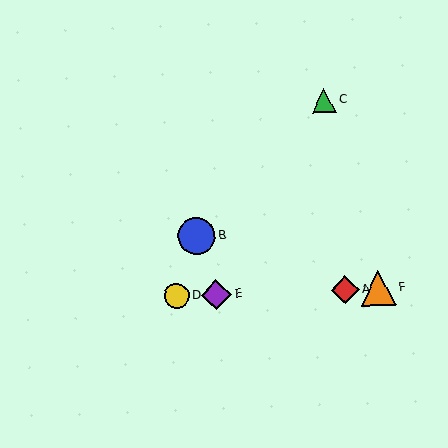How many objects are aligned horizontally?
4 objects (A, D, E, F) are aligned horizontally.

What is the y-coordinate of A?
Object A is at y≈290.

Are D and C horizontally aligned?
No, D is at y≈296 and C is at y≈100.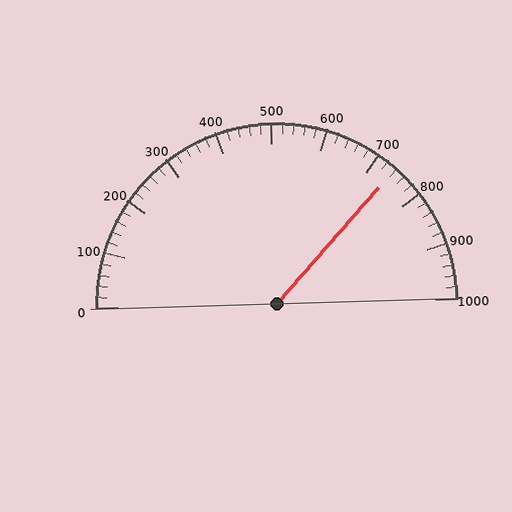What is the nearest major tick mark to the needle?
The nearest major tick mark is 700.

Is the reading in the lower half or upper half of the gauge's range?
The reading is in the upper half of the range (0 to 1000).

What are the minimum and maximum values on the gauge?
The gauge ranges from 0 to 1000.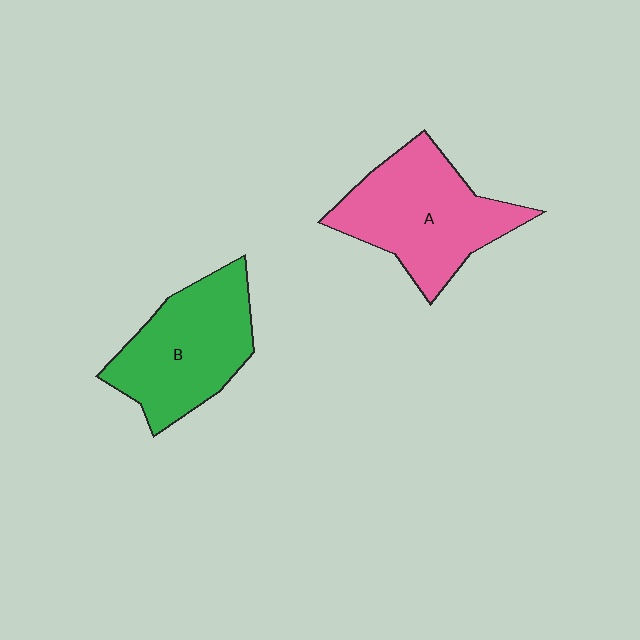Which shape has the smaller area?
Shape B (green).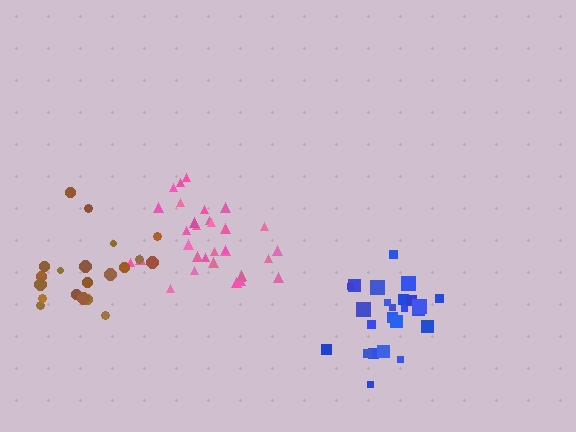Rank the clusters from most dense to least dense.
pink, blue, brown.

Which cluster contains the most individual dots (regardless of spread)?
Pink (32).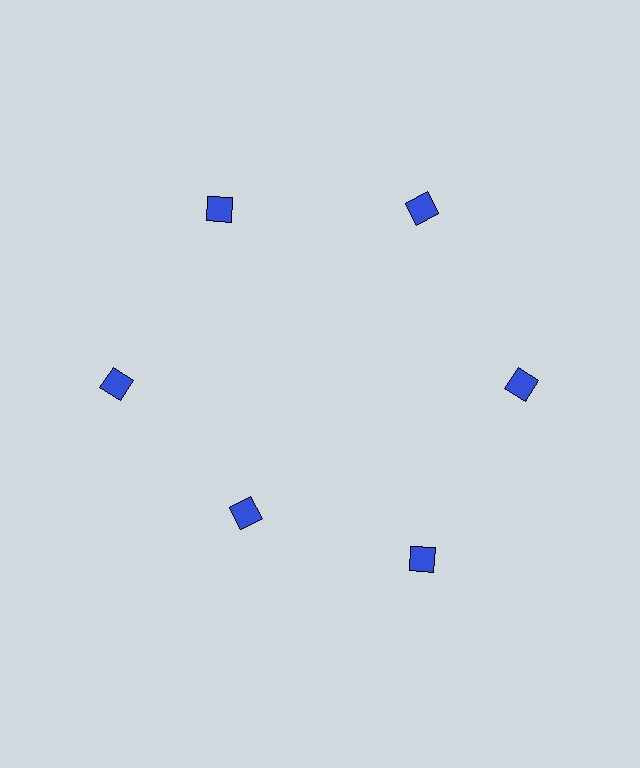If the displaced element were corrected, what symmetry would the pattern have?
It would have 6-fold rotational symmetry — the pattern would map onto itself every 60 degrees.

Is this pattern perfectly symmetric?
No. The 6 blue diamonds are arranged in a ring, but one element near the 7 o'clock position is pulled inward toward the center, breaking the 6-fold rotational symmetry.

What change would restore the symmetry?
The symmetry would be restored by moving it outward, back onto the ring so that all 6 diamonds sit at equal angles and equal distance from the center.